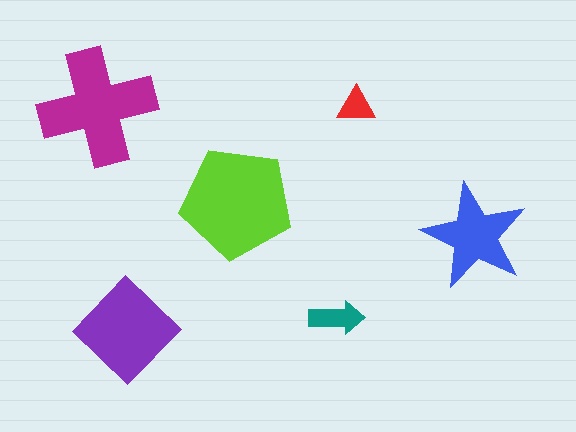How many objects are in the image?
There are 6 objects in the image.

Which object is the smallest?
The red triangle.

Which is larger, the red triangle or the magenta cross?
The magenta cross.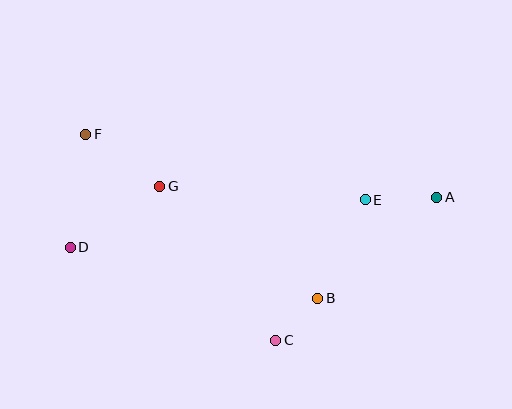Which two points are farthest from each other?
Points A and D are farthest from each other.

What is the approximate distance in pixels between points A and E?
The distance between A and E is approximately 72 pixels.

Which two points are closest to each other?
Points B and C are closest to each other.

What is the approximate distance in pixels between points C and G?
The distance between C and G is approximately 193 pixels.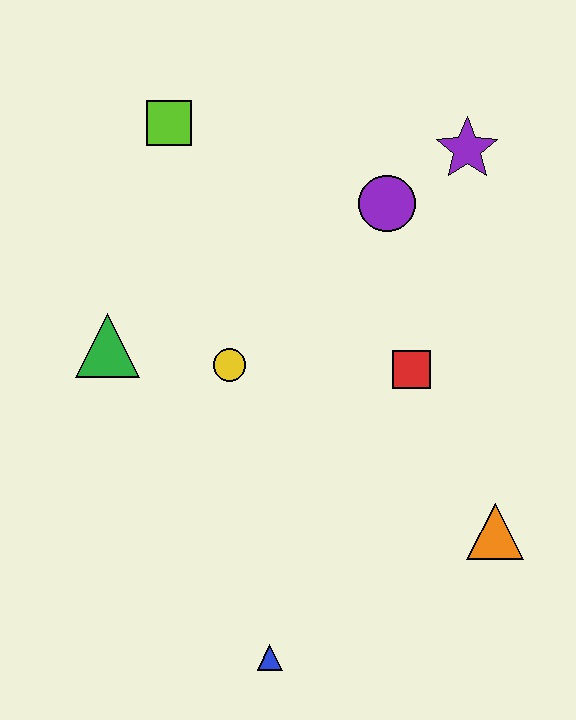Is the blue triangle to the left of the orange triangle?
Yes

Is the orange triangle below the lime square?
Yes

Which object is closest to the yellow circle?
The green triangle is closest to the yellow circle.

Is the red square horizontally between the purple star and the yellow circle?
Yes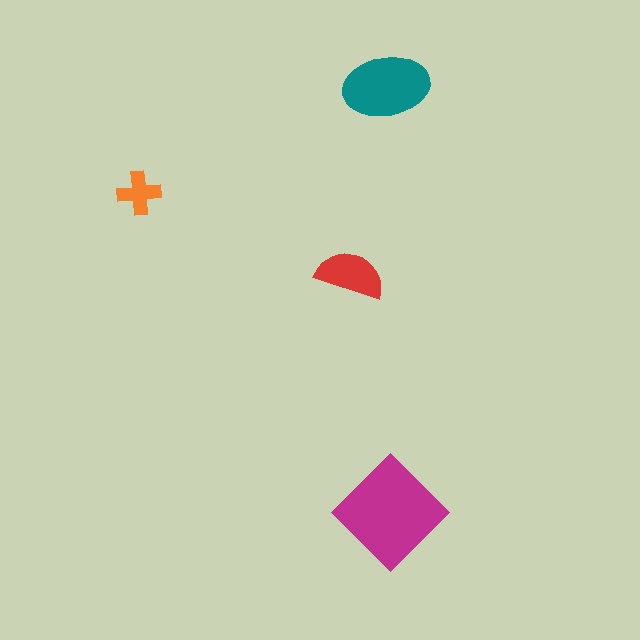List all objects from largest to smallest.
The magenta diamond, the teal ellipse, the red semicircle, the orange cross.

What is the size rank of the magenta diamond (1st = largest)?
1st.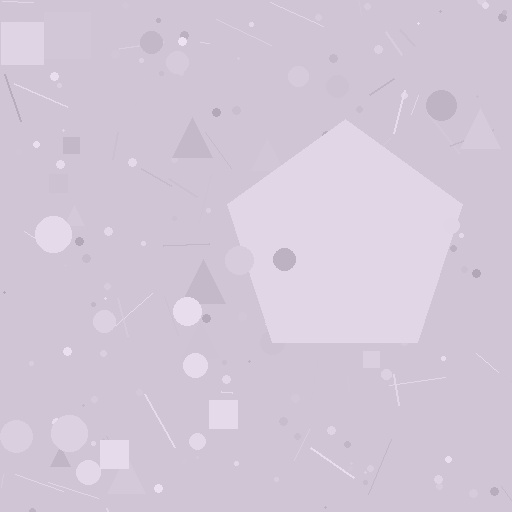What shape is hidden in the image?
A pentagon is hidden in the image.